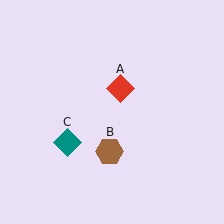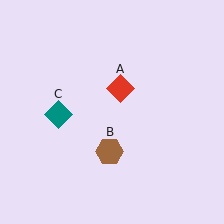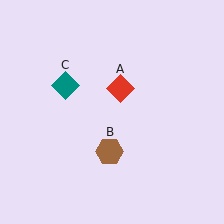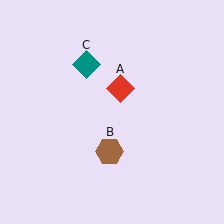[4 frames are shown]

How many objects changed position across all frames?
1 object changed position: teal diamond (object C).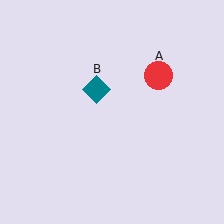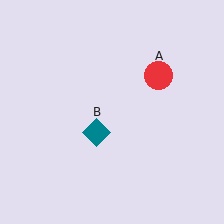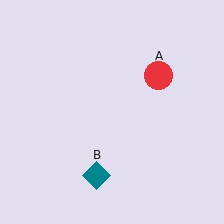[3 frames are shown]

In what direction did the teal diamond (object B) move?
The teal diamond (object B) moved down.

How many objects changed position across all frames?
1 object changed position: teal diamond (object B).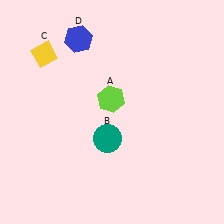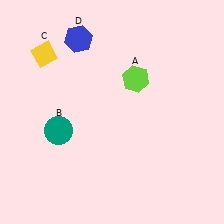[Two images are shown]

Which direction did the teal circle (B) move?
The teal circle (B) moved left.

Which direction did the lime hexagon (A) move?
The lime hexagon (A) moved right.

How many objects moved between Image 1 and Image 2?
2 objects moved between the two images.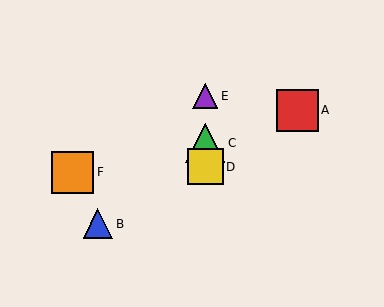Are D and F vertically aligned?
No, D is at x≈205 and F is at x≈73.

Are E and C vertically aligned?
Yes, both are at x≈205.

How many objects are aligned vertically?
3 objects (C, D, E) are aligned vertically.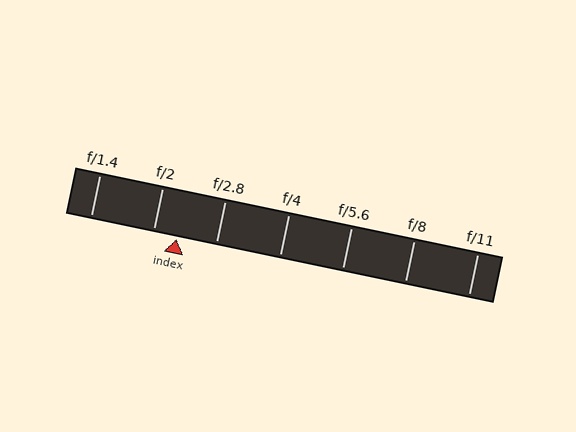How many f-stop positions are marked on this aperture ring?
There are 7 f-stop positions marked.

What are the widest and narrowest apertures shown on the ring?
The widest aperture shown is f/1.4 and the narrowest is f/11.